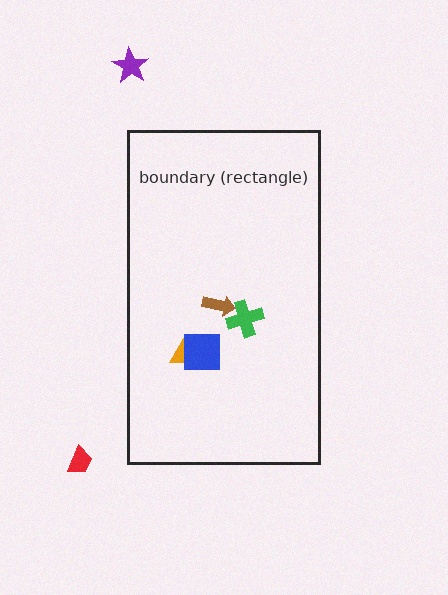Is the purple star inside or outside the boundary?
Outside.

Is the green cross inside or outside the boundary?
Inside.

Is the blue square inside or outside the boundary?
Inside.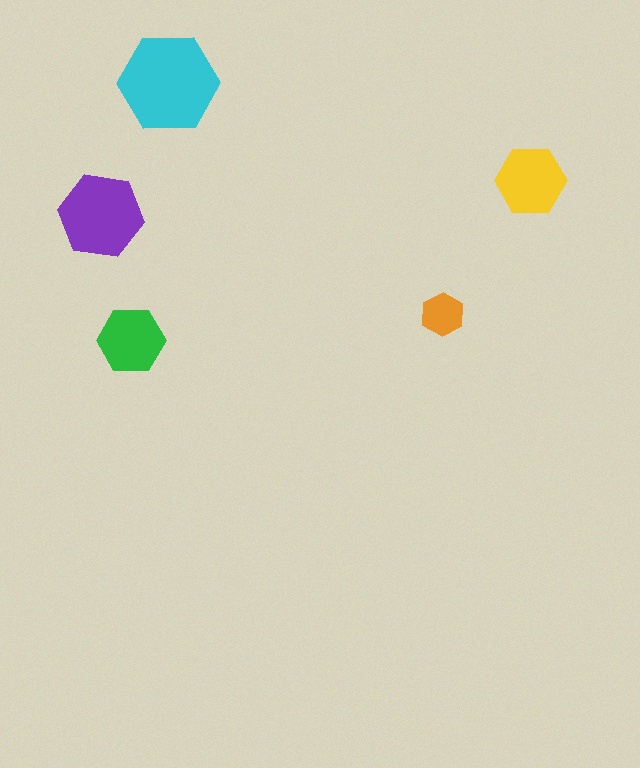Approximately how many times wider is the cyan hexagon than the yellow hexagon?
About 1.5 times wider.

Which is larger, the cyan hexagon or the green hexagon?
The cyan one.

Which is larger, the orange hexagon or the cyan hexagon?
The cyan one.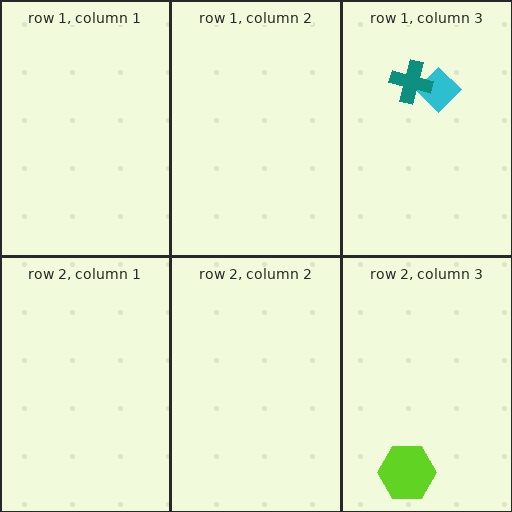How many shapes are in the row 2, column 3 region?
1.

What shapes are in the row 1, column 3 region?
The cyan diamond, the teal cross.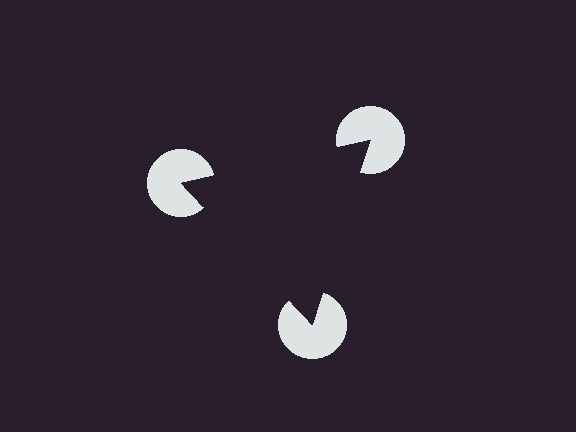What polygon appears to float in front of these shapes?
An illusory triangle — its edges are inferred from the aligned wedge cuts in the pac-man discs, not physically drawn.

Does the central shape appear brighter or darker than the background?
It typically appears slightly darker than the background, even though no actual brightness change is drawn.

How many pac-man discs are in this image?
There are 3 — one at each vertex of the illusory triangle.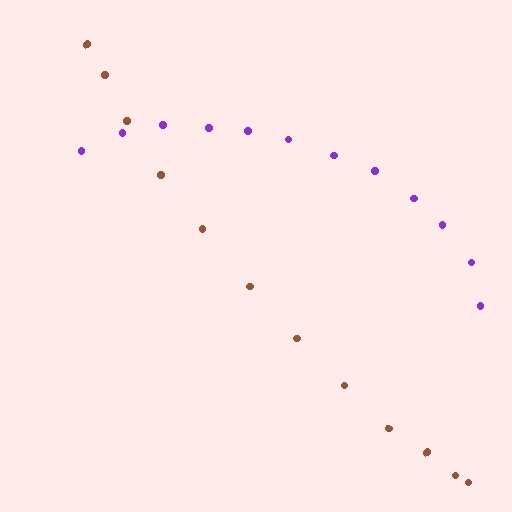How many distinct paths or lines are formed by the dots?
There are 2 distinct paths.